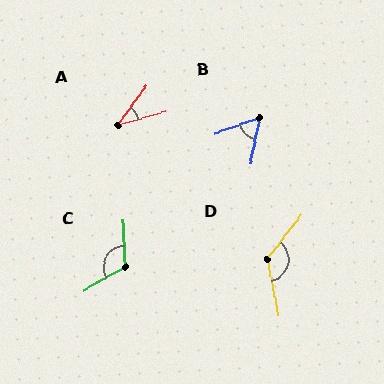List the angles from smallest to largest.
A (37°), B (59°), C (118°), D (130°).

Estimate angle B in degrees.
Approximately 59 degrees.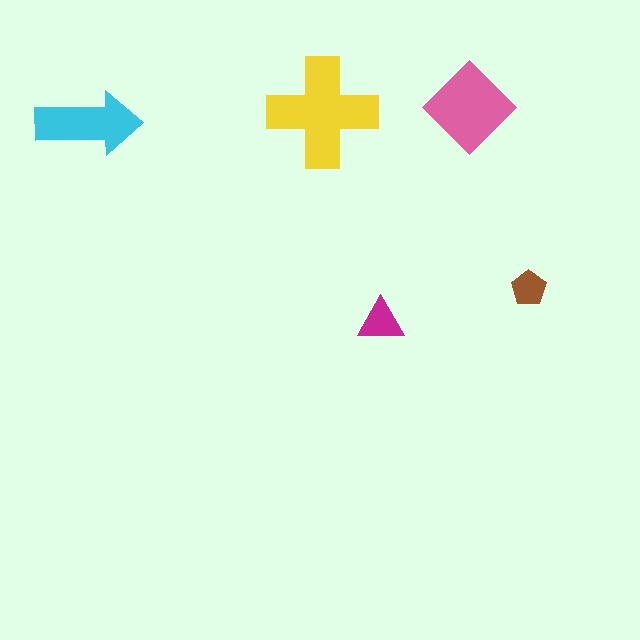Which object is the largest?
The yellow cross.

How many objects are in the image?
There are 5 objects in the image.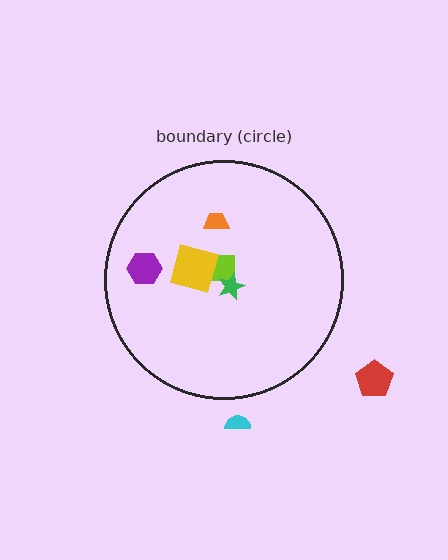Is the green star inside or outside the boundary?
Inside.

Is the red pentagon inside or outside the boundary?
Outside.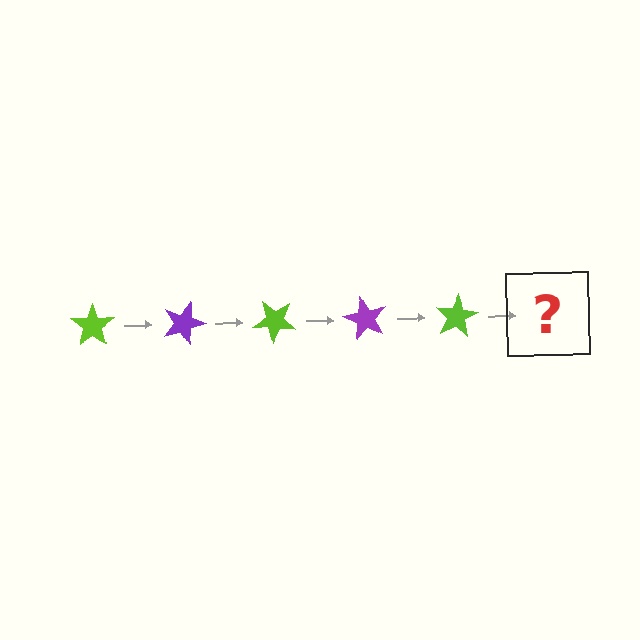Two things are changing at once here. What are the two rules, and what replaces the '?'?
The two rules are that it rotates 20 degrees each step and the color cycles through lime and purple. The '?' should be a purple star, rotated 100 degrees from the start.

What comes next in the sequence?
The next element should be a purple star, rotated 100 degrees from the start.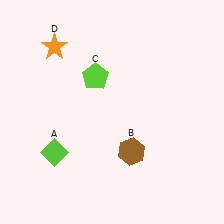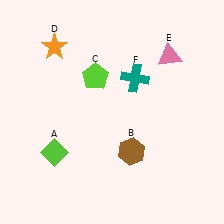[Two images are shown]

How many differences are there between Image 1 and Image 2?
There are 2 differences between the two images.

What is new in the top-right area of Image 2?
A teal cross (F) was added in the top-right area of Image 2.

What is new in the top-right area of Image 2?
A pink triangle (E) was added in the top-right area of Image 2.